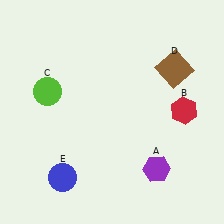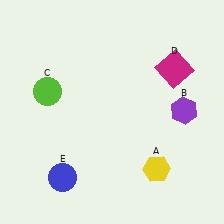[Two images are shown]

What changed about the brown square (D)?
In Image 1, D is brown. In Image 2, it changed to magenta.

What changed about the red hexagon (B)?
In Image 1, B is red. In Image 2, it changed to purple.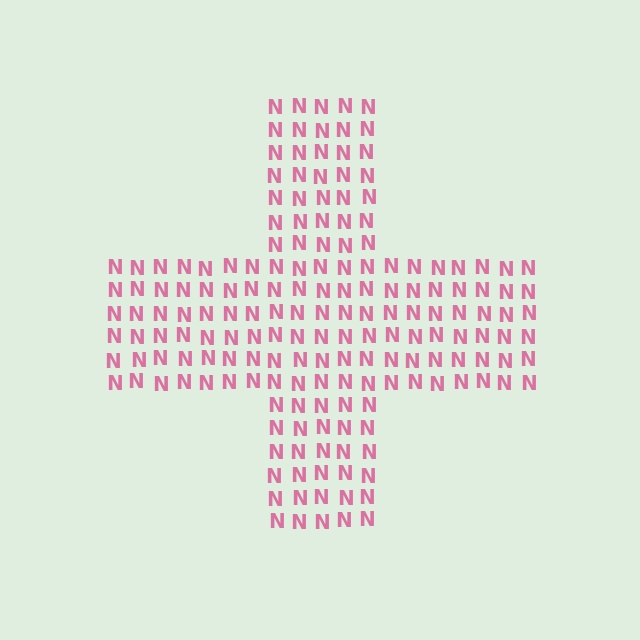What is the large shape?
The large shape is a cross.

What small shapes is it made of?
It is made of small letter N's.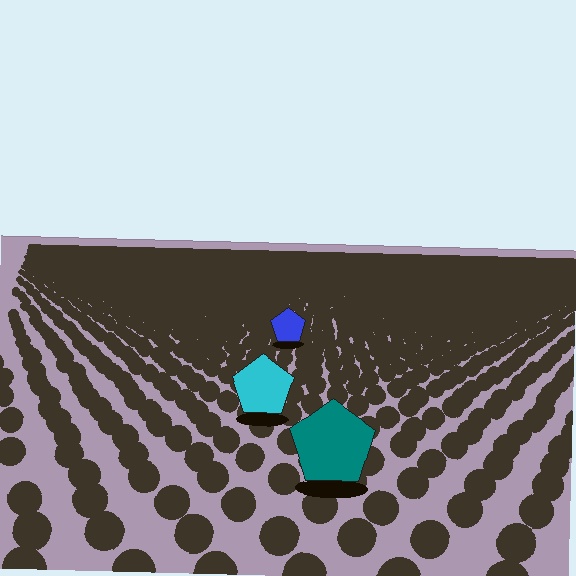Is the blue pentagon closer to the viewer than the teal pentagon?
No. The teal pentagon is closer — you can tell from the texture gradient: the ground texture is coarser near it.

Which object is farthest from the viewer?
The blue pentagon is farthest from the viewer. It appears smaller and the ground texture around it is denser.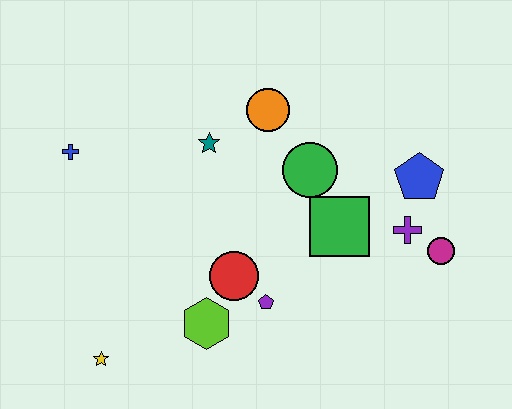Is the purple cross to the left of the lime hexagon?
No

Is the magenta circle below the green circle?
Yes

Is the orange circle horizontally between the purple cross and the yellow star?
Yes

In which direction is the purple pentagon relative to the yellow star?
The purple pentagon is to the right of the yellow star.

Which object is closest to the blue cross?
The teal star is closest to the blue cross.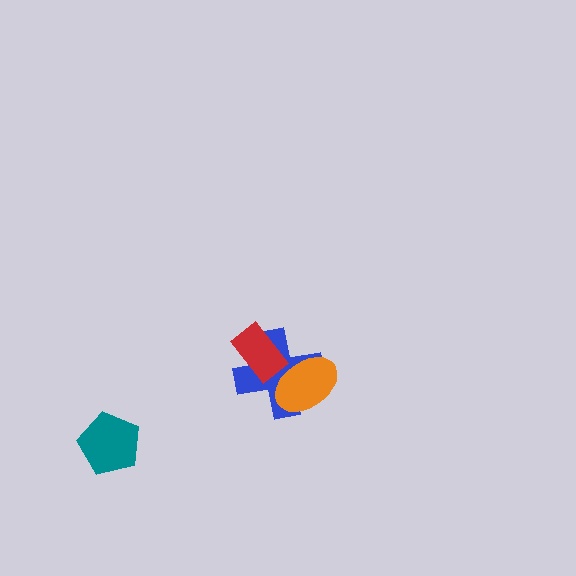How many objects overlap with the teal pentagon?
0 objects overlap with the teal pentagon.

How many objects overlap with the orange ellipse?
1 object overlaps with the orange ellipse.